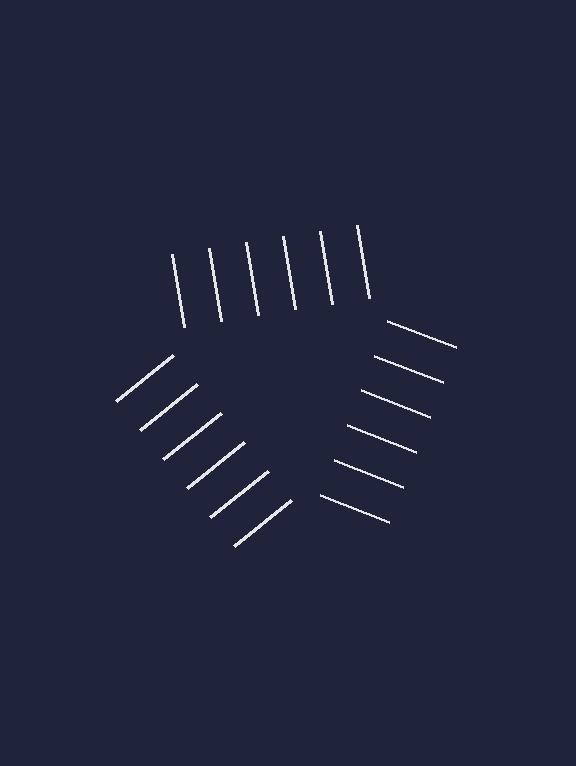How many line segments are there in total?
18 — 6 along each of the 3 edges.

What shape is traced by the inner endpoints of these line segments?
An illusory triangle — the line segments terminate on its edges but no continuous stroke is drawn.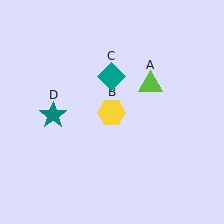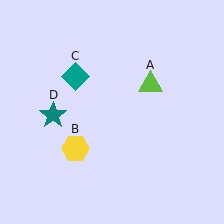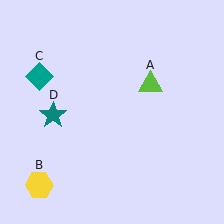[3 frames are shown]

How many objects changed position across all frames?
2 objects changed position: yellow hexagon (object B), teal diamond (object C).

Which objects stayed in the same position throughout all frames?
Lime triangle (object A) and teal star (object D) remained stationary.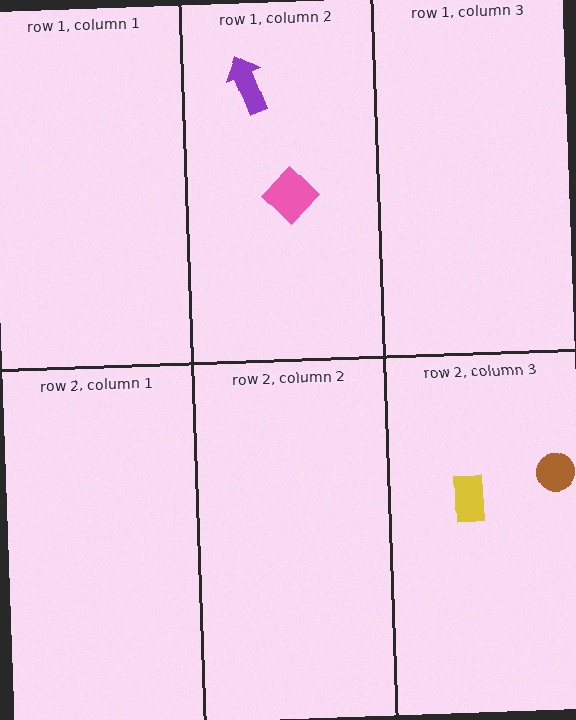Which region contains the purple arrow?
The row 1, column 2 region.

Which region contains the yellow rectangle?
The row 2, column 3 region.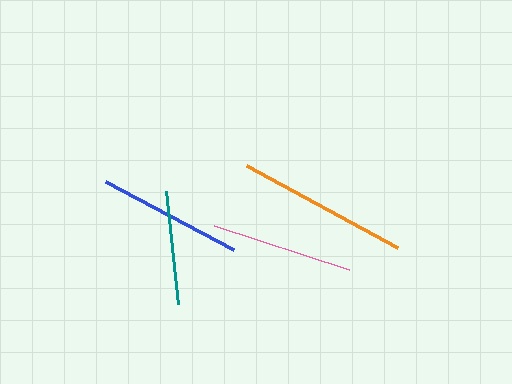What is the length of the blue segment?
The blue segment is approximately 145 pixels long.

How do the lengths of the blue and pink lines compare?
The blue and pink lines are approximately the same length.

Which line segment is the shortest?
The teal line is the shortest at approximately 113 pixels.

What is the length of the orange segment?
The orange segment is approximately 171 pixels long.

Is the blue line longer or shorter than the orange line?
The orange line is longer than the blue line.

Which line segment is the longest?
The orange line is the longest at approximately 171 pixels.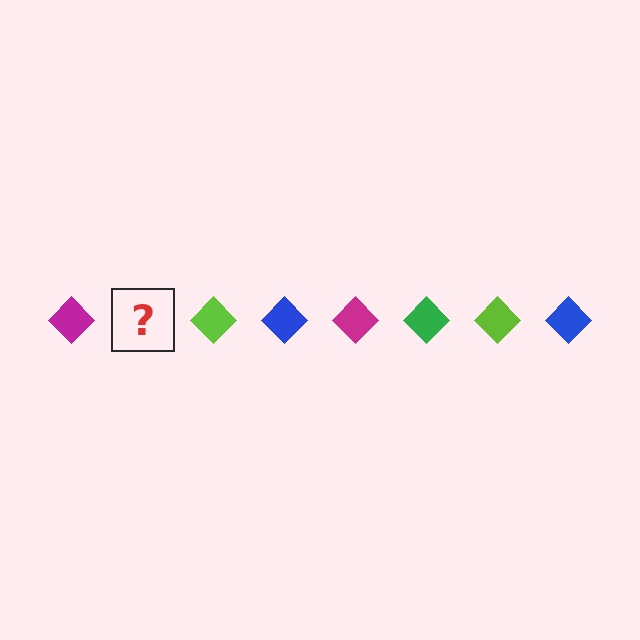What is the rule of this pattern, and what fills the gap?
The rule is that the pattern cycles through magenta, green, lime, blue diamonds. The gap should be filled with a green diamond.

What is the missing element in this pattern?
The missing element is a green diamond.